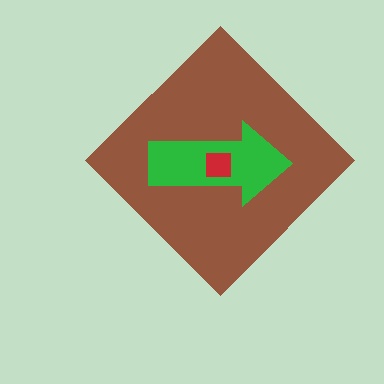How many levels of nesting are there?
3.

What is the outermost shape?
The brown diamond.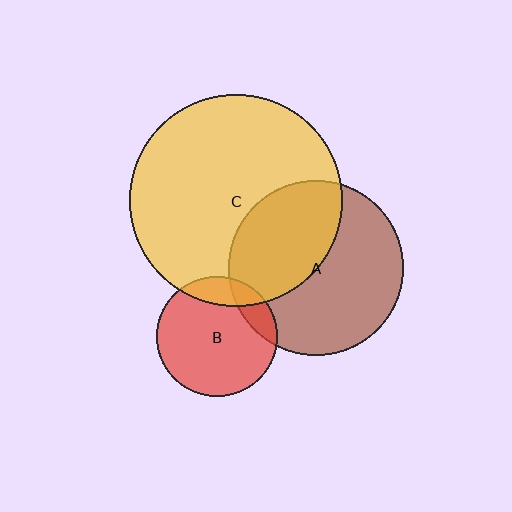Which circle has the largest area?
Circle C (yellow).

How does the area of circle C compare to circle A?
Approximately 1.5 times.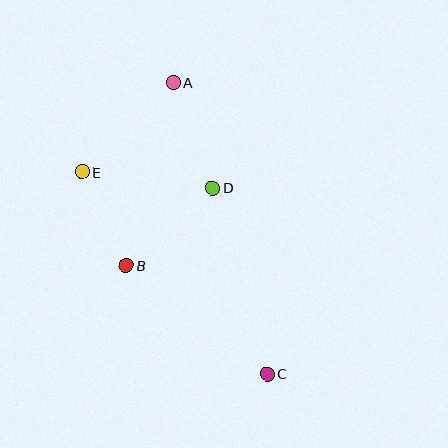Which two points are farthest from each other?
Points A and C are farthest from each other.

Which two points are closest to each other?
Points B and E are closest to each other.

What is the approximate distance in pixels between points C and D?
The distance between C and D is approximately 194 pixels.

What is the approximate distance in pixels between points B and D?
The distance between B and D is approximately 116 pixels.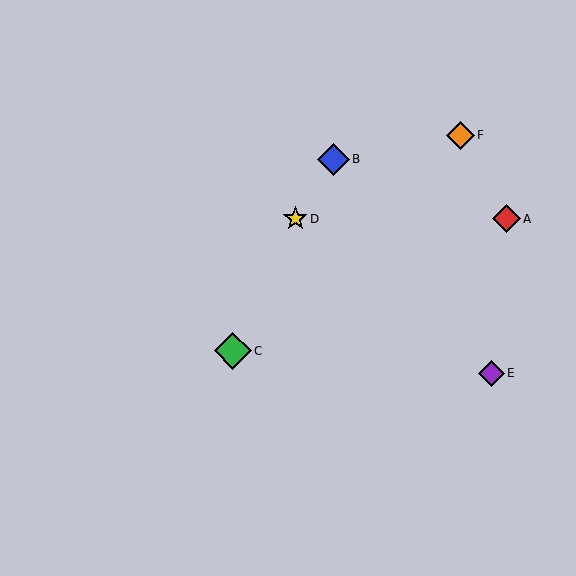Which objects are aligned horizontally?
Objects A, D are aligned horizontally.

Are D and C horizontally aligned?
No, D is at y≈219 and C is at y≈351.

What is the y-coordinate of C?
Object C is at y≈351.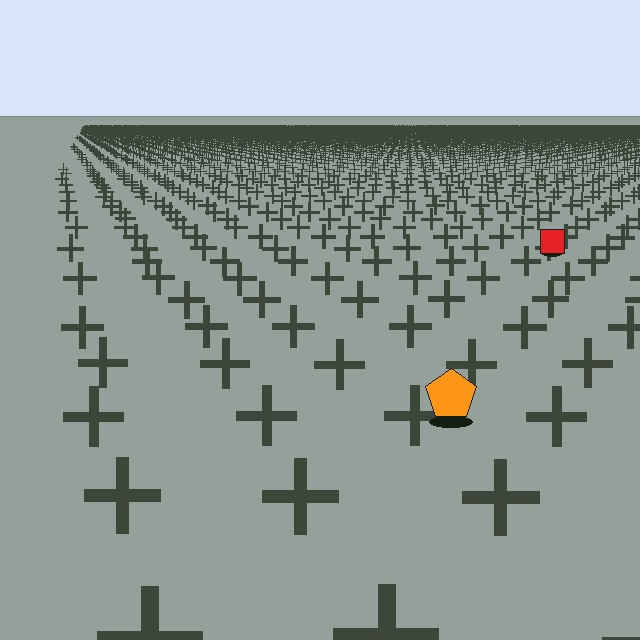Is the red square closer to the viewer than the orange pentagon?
No. The orange pentagon is closer — you can tell from the texture gradient: the ground texture is coarser near it.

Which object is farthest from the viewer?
The red square is farthest from the viewer. It appears smaller and the ground texture around it is denser.